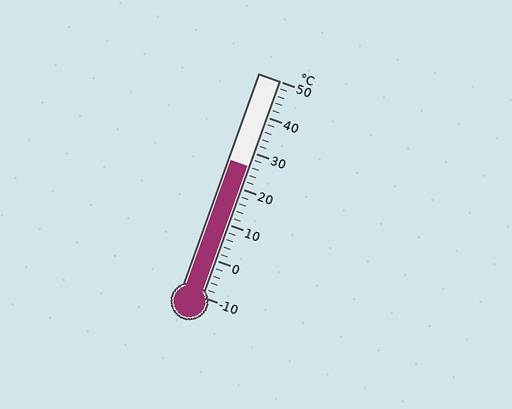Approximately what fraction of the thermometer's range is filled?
The thermometer is filled to approximately 60% of its range.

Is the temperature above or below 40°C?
The temperature is below 40°C.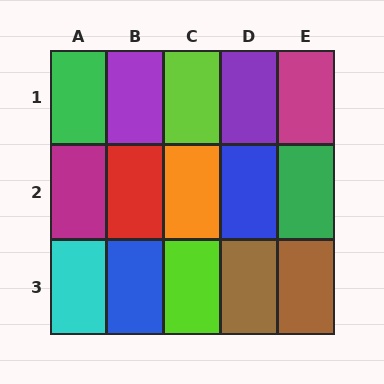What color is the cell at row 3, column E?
Brown.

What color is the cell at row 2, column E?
Green.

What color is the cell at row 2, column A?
Magenta.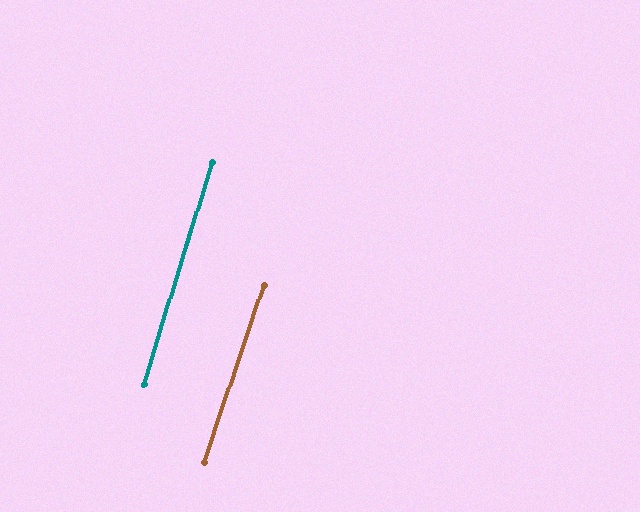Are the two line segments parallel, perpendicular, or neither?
Parallel — their directions differ by only 1.6°.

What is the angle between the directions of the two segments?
Approximately 2 degrees.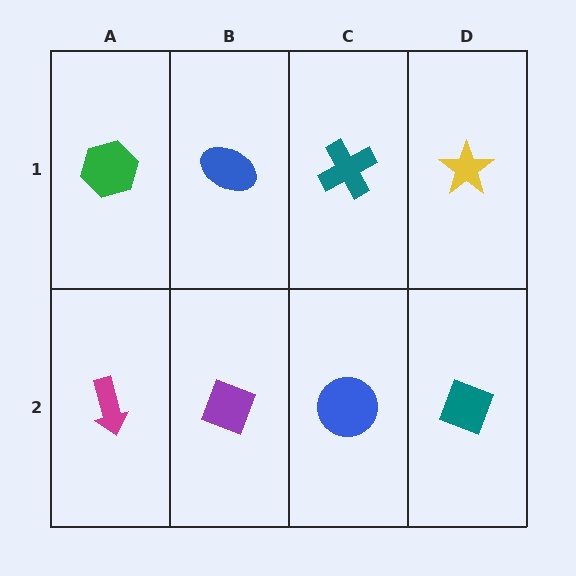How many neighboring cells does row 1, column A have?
2.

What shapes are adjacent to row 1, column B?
A purple diamond (row 2, column B), a green hexagon (row 1, column A), a teal cross (row 1, column C).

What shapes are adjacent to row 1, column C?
A blue circle (row 2, column C), a blue ellipse (row 1, column B), a yellow star (row 1, column D).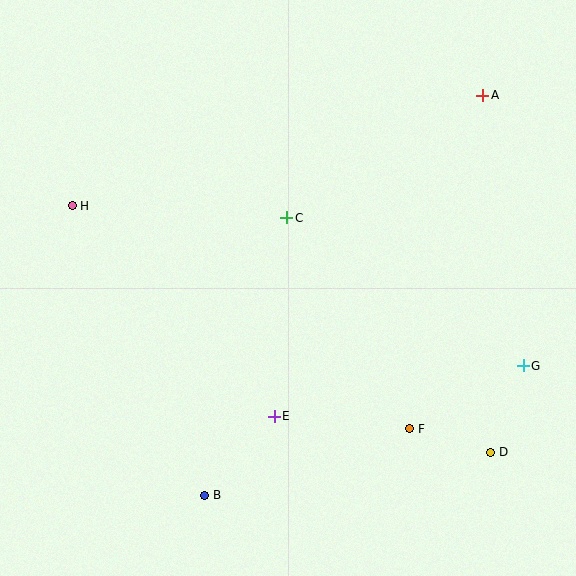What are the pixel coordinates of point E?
Point E is at (274, 416).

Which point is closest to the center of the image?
Point C at (287, 218) is closest to the center.